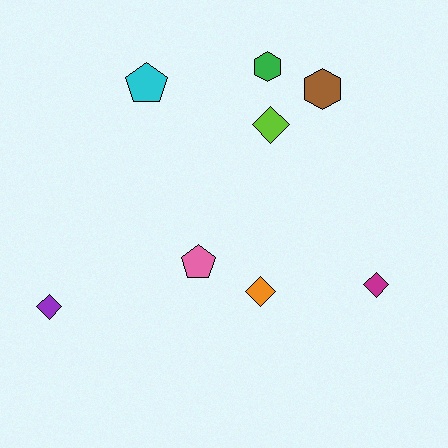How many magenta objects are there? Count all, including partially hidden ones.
There is 1 magenta object.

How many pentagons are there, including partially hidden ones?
There are 2 pentagons.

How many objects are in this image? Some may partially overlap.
There are 8 objects.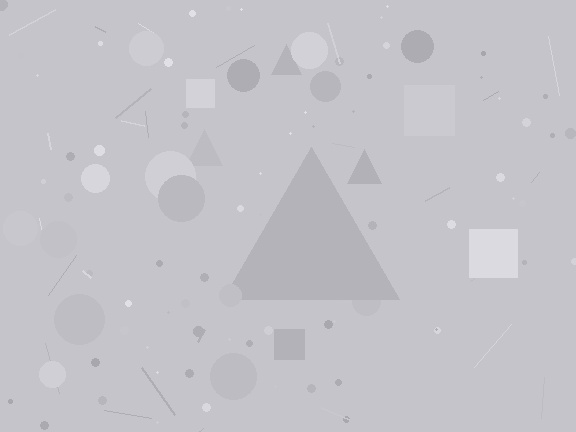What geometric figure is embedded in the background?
A triangle is embedded in the background.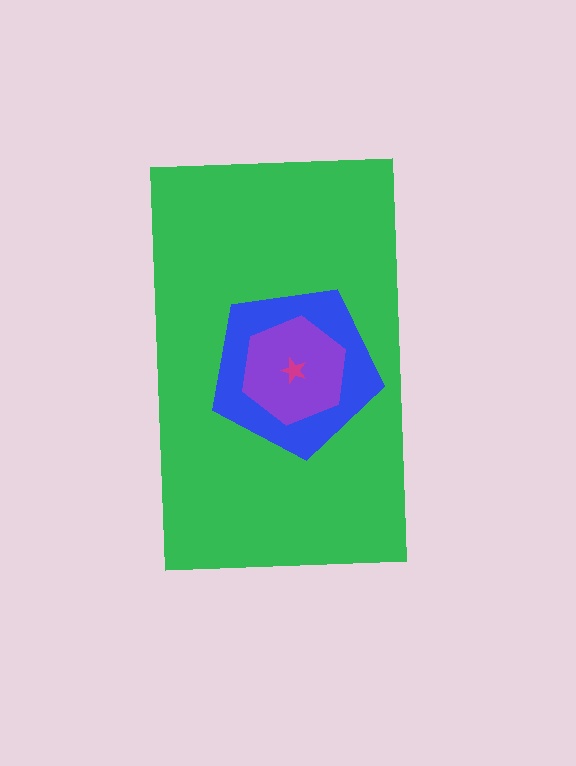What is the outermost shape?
The green rectangle.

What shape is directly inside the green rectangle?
The blue pentagon.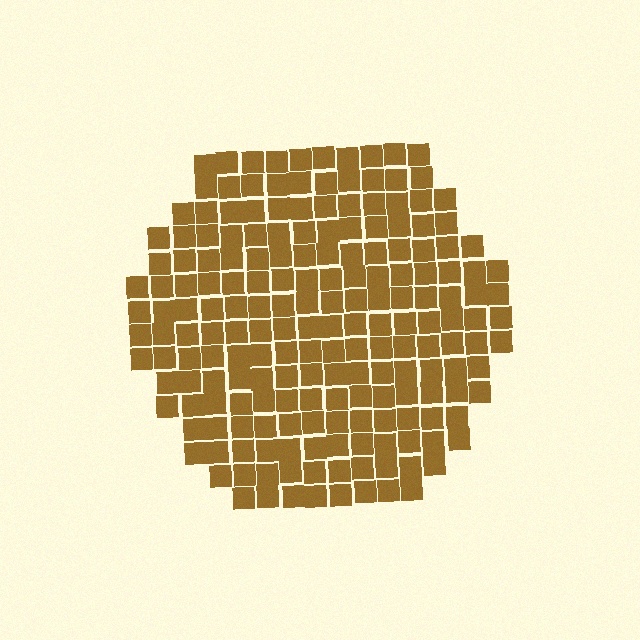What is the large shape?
The large shape is a hexagon.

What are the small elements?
The small elements are squares.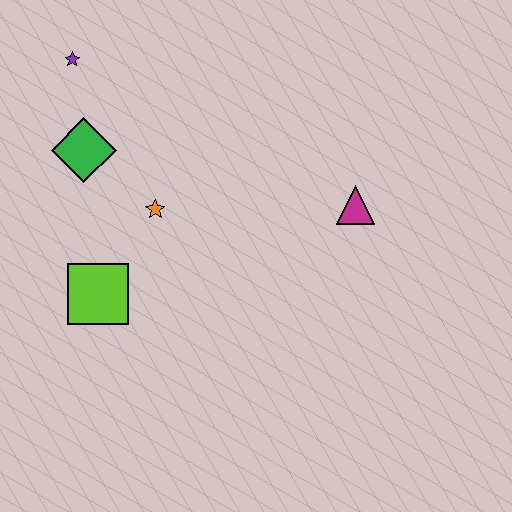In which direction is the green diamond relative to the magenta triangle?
The green diamond is to the left of the magenta triangle.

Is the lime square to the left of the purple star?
No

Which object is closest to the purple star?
The green diamond is closest to the purple star.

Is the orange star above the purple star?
No